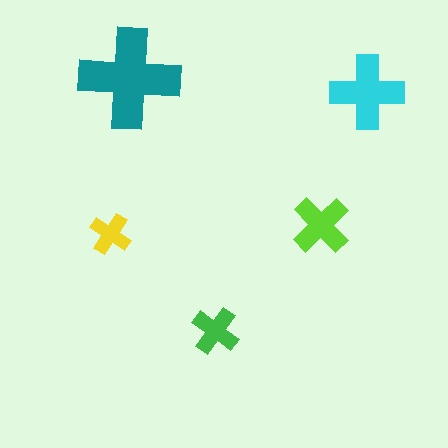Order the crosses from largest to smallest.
the teal one, the cyan one, the lime one, the green one, the yellow one.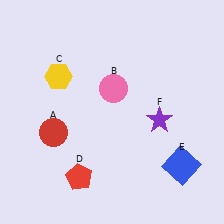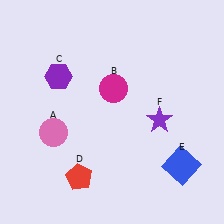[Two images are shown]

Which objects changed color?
A changed from red to pink. B changed from pink to magenta. C changed from yellow to purple.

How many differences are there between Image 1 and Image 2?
There are 3 differences between the two images.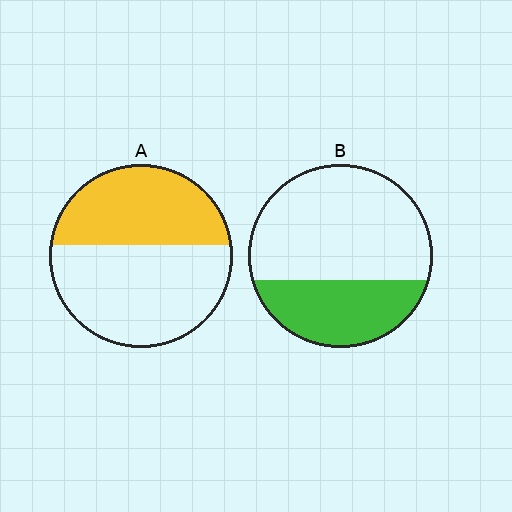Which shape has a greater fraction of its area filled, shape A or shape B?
Shape A.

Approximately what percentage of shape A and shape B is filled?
A is approximately 40% and B is approximately 35%.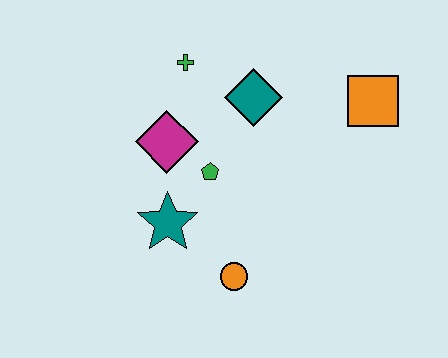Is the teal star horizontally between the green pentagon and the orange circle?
No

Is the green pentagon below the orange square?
Yes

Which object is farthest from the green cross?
The orange circle is farthest from the green cross.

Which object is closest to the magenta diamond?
The green pentagon is closest to the magenta diamond.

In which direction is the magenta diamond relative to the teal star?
The magenta diamond is above the teal star.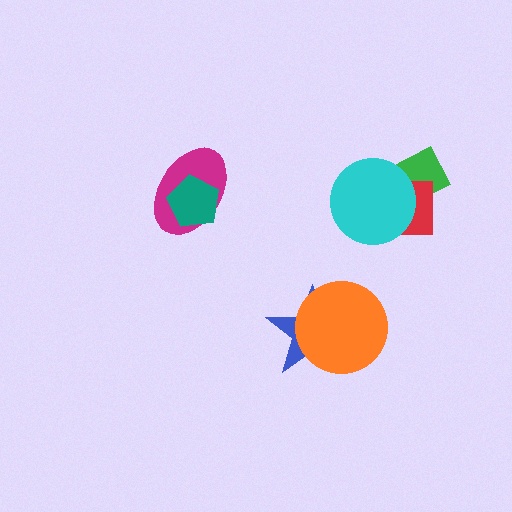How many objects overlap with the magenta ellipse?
1 object overlaps with the magenta ellipse.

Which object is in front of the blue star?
The orange circle is in front of the blue star.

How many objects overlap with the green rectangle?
2 objects overlap with the green rectangle.